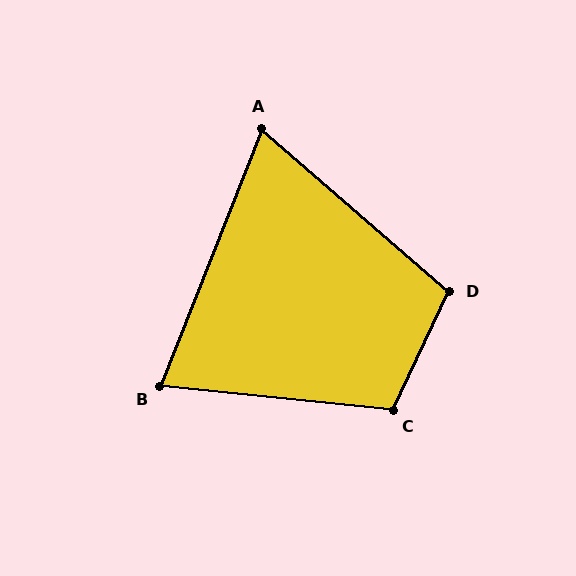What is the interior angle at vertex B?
Approximately 74 degrees (acute).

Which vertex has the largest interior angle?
C, at approximately 109 degrees.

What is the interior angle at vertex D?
Approximately 106 degrees (obtuse).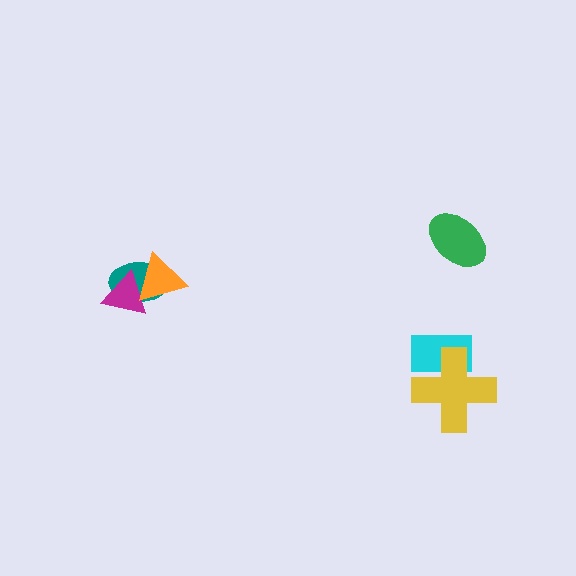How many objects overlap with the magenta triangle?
2 objects overlap with the magenta triangle.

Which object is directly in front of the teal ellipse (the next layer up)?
The magenta triangle is directly in front of the teal ellipse.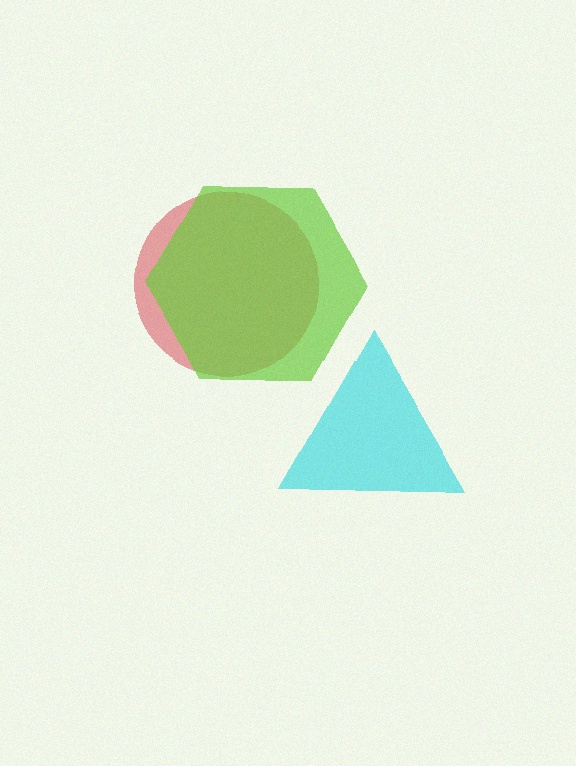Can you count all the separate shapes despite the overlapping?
Yes, there are 3 separate shapes.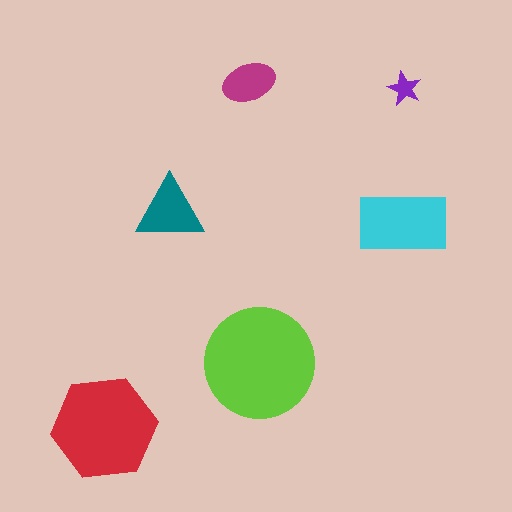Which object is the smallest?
The purple star.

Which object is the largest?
The lime circle.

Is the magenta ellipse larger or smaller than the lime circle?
Smaller.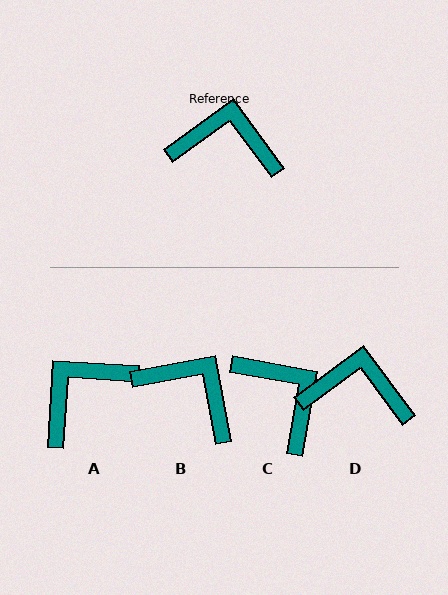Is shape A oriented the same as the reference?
No, it is off by about 50 degrees.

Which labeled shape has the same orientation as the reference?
D.